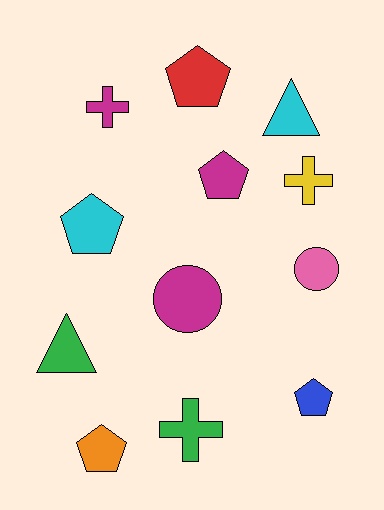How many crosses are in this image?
There are 3 crosses.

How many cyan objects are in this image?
There are 2 cyan objects.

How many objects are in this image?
There are 12 objects.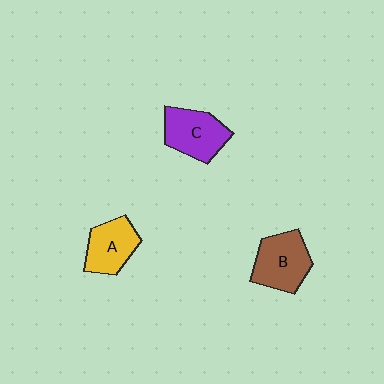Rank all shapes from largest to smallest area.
From largest to smallest: B (brown), C (purple), A (yellow).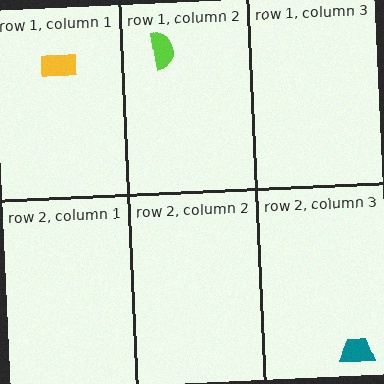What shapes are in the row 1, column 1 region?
The yellow rectangle.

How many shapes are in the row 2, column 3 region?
1.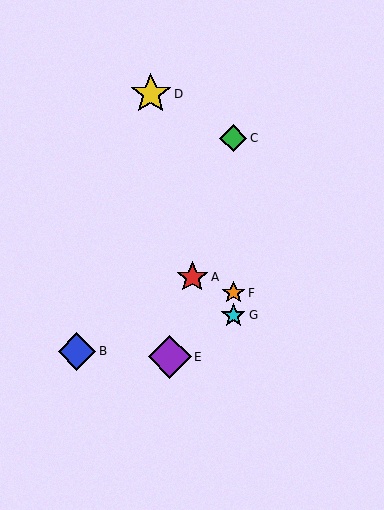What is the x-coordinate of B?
Object B is at x≈77.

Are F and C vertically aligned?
Yes, both are at x≈233.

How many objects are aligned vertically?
3 objects (C, F, G) are aligned vertically.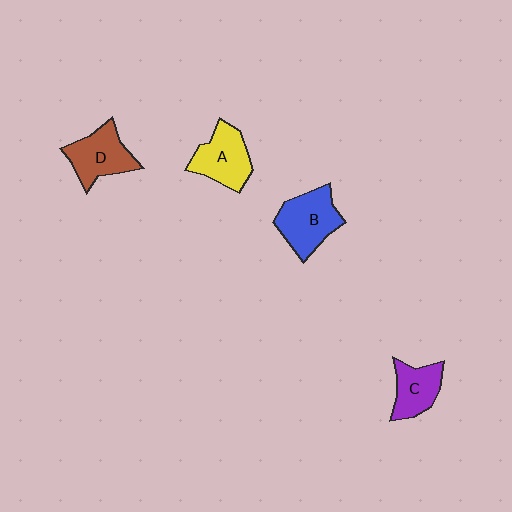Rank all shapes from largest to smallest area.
From largest to smallest: B (blue), D (brown), A (yellow), C (purple).